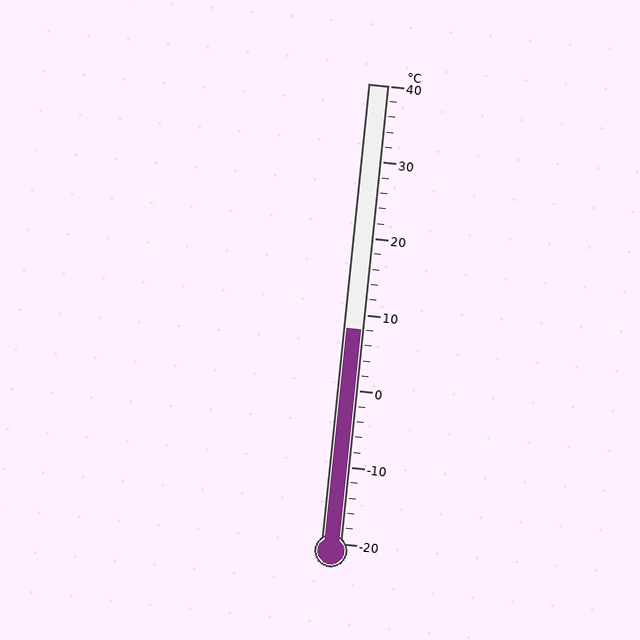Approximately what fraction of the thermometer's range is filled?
The thermometer is filled to approximately 45% of its range.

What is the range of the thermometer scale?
The thermometer scale ranges from -20°C to 40°C.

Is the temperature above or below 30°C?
The temperature is below 30°C.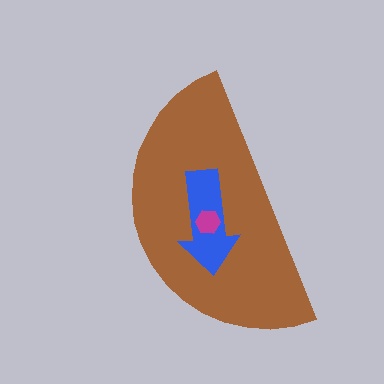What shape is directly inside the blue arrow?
The magenta hexagon.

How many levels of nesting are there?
3.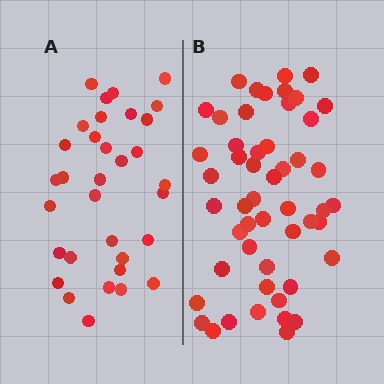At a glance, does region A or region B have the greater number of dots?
Region B (the right region) has more dots.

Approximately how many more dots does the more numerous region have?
Region B has approximately 20 more dots than region A.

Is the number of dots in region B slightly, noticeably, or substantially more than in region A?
Region B has substantially more. The ratio is roughly 1.5 to 1.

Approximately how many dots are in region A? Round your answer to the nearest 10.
About 30 dots. (The exact count is 33, which rounds to 30.)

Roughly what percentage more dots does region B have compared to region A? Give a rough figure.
About 55% more.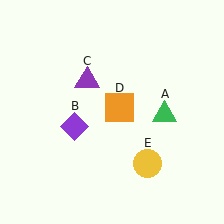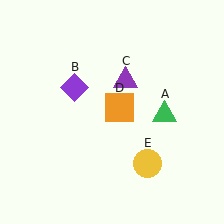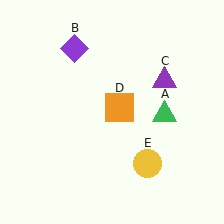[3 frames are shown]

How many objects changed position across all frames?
2 objects changed position: purple diamond (object B), purple triangle (object C).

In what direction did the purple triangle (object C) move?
The purple triangle (object C) moved right.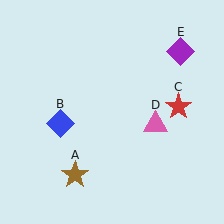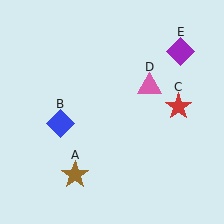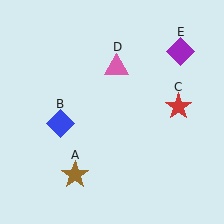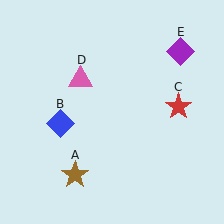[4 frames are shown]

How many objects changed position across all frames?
1 object changed position: pink triangle (object D).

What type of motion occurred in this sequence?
The pink triangle (object D) rotated counterclockwise around the center of the scene.